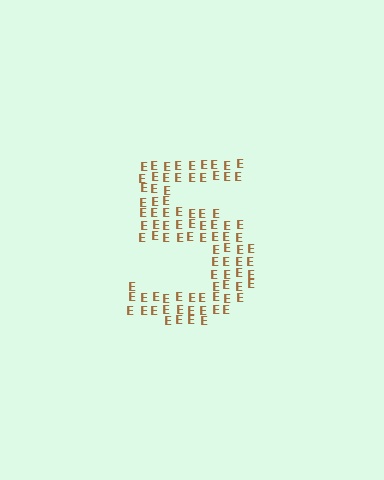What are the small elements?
The small elements are letter E's.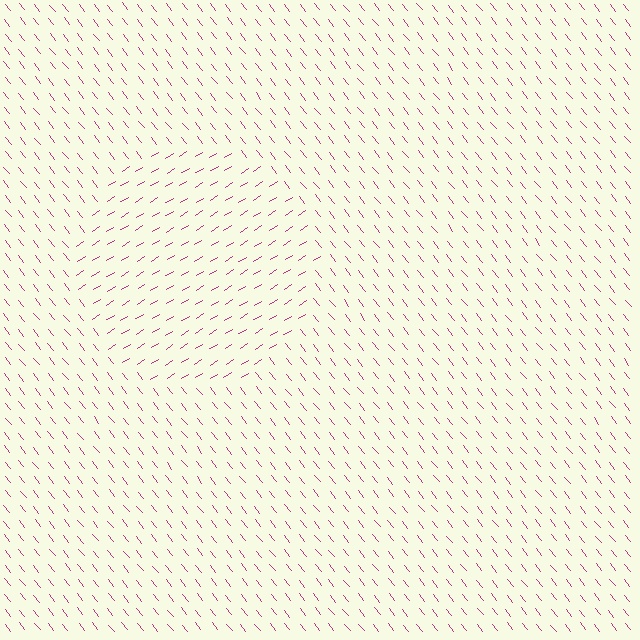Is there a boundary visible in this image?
Yes, there is a texture boundary formed by a change in line orientation.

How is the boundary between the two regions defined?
The boundary is defined purely by a change in line orientation (approximately 83 degrees difference). All lines are the same color and thickness.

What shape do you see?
I see a circle.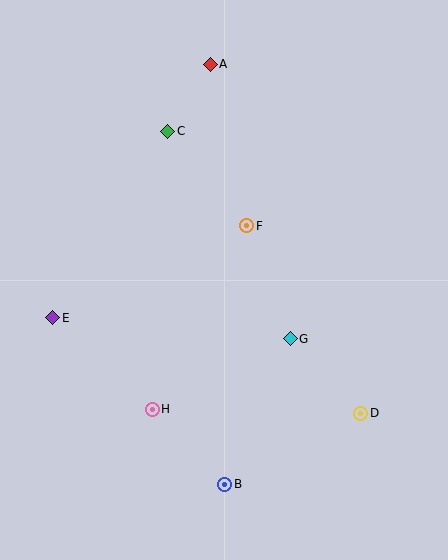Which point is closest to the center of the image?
Point F at (247, 226) is closest to the center.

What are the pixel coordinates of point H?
Point H is at (152, 409).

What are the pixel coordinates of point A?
Point A is at (210, 64).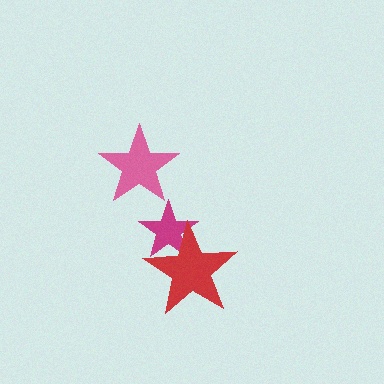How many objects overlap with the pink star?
0 objects overlap with the pink star.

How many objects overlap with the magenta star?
1 object overlaps with the magenta star.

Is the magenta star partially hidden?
Yes, it is partially covered by another shape.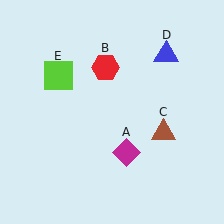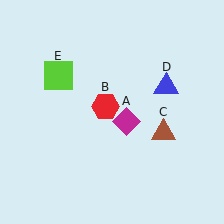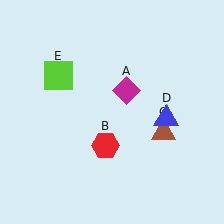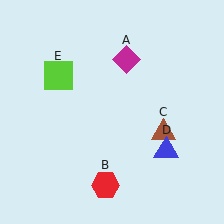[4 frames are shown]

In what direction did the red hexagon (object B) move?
The red hexagon (object B) moved down.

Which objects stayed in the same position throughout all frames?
Brown triangle (object C) and lime square (object E) remained stationary.